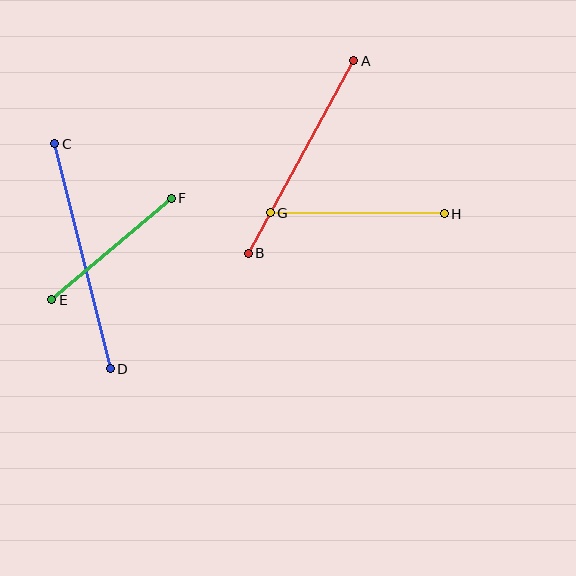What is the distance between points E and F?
The distance is approximately 157 pixels.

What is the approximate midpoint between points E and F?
The midpoint is at approximately (111, 249) pixels.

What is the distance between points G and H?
The distance is approximately 174 pixels.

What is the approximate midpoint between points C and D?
The midpoint is at approximately (83, 256) pixels.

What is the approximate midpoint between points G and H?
The midpoint is at approximately (357, 213) pixels.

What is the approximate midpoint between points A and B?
The midpoint is at approximately (301, 157) pixels.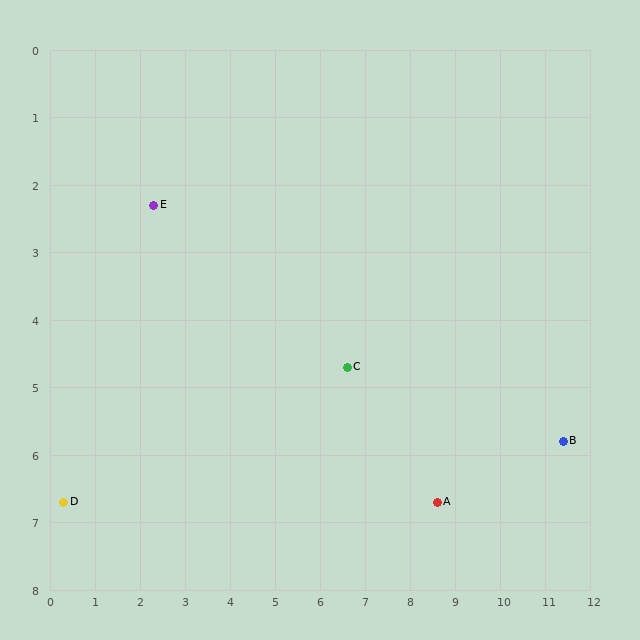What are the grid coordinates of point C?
Point C is at approximately (6.6, 4.7).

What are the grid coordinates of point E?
Point E is at approximately (2.3, 2.3).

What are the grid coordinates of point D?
Point D is at approximately (0.3, 6.7).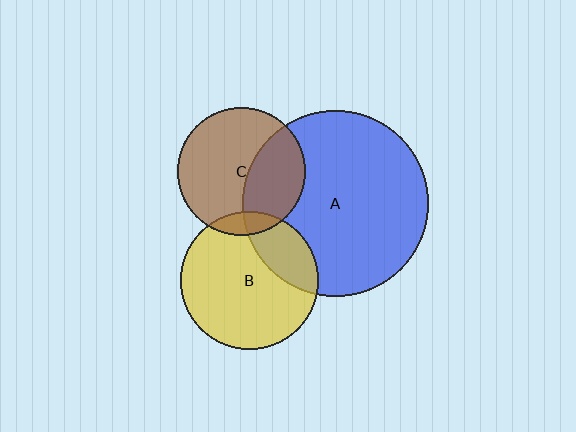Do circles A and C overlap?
Yes.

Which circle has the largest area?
Circle A (blue).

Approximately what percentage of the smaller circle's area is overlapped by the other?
Approximately 35%.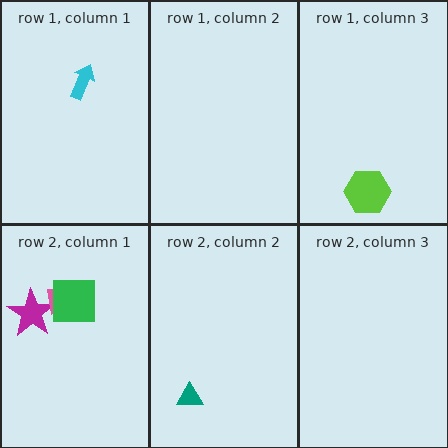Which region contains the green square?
The row 2, column 1 region.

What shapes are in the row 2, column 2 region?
The teal triangle.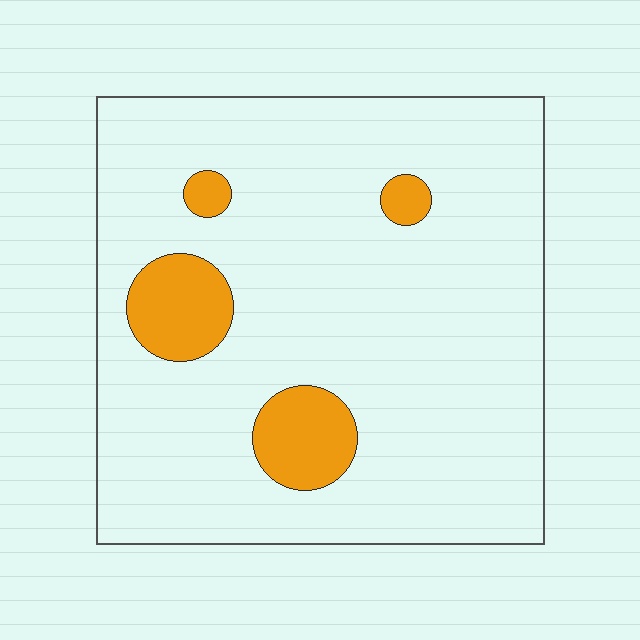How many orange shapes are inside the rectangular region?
4.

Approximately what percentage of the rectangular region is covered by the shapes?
Approximately 10%.